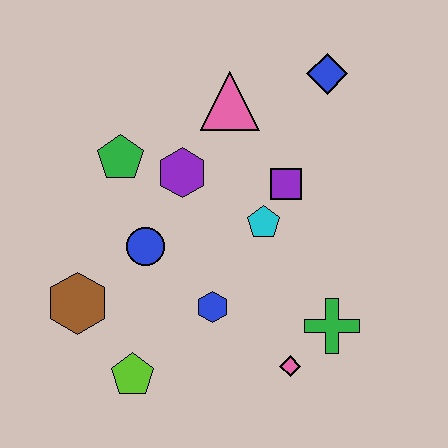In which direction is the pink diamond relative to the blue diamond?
The pink diamond is below the blue diamond.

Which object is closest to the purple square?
The cyan pentagon is closest to the purple square.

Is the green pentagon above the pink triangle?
No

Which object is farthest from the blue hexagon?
The blue diamond is farthest from the blue hexagon.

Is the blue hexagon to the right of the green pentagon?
Yes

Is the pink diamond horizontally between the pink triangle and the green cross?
Yes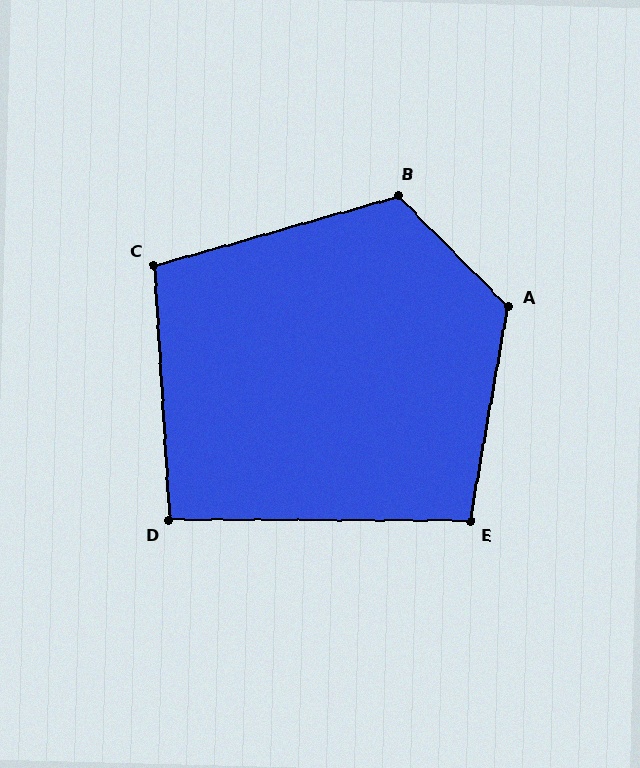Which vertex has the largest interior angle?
A, at approximately 125 degrees.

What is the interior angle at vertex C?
Approximately 103 degrees (obtuse).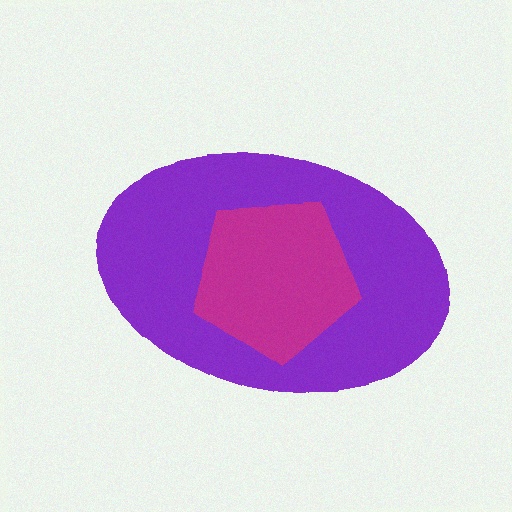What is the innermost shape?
The magenta pentagon.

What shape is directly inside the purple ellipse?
The magenta pentagon.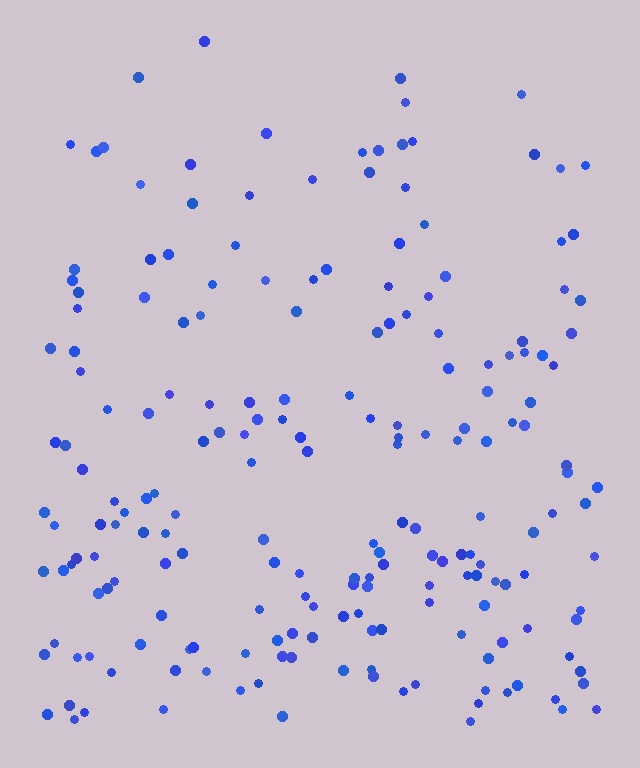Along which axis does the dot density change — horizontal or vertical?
Vertical.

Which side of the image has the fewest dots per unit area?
The top.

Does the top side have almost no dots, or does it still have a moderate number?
Still a moderate number, just noticeably fewer than the bottom.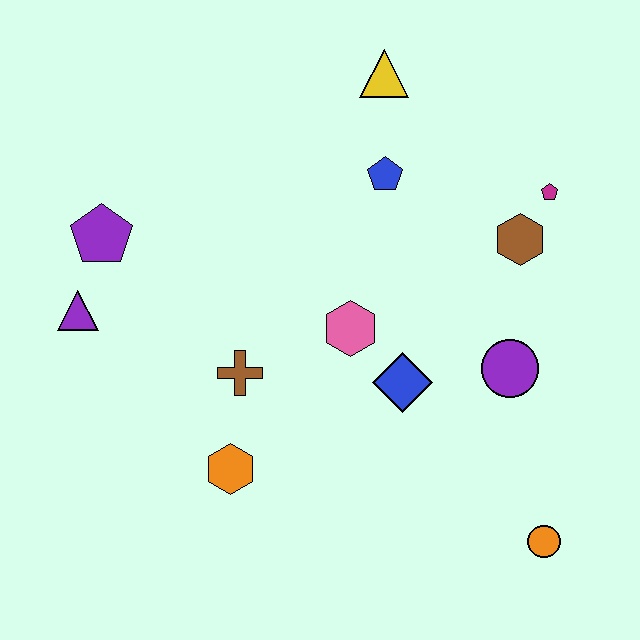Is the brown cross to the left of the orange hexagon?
No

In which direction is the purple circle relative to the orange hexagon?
The purple circle is to the right of the orange hexagon.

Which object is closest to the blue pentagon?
The yellow triangle is closest to the blue pentagon.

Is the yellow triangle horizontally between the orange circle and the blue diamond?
No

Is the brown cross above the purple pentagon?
No